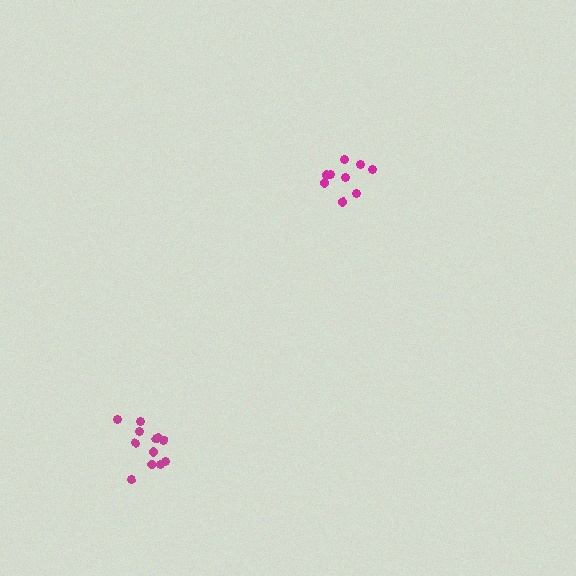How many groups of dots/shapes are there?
There are 2 groups.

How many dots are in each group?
Group 1: 12 dots, Group 2: 9 dots (21 total).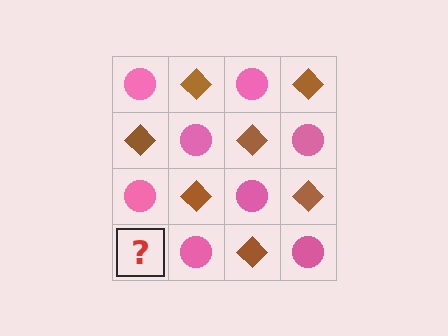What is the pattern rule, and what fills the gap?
The rule is that it alternates pink circle and brown diamond in a checkerboard pattern. The gap should be filled with a brown diamond.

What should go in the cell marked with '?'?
The missing cell should contain a brown diamond.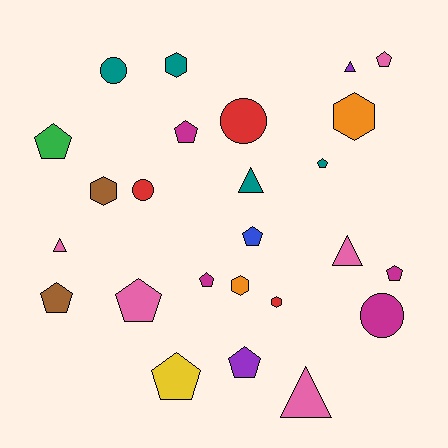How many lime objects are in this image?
There are no lime objects.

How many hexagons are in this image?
There are 5 hexagons.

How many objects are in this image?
There are 25 objects.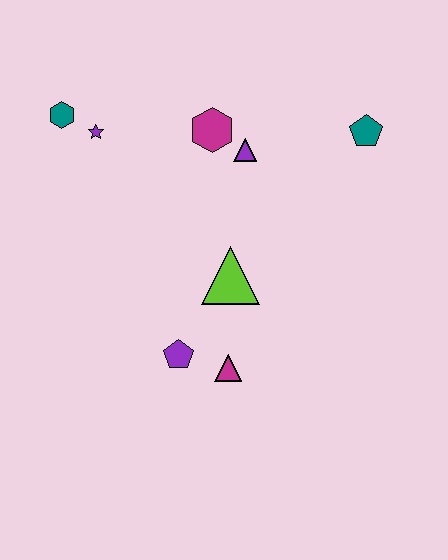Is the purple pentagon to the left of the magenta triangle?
Yes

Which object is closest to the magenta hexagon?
The purple triangle is closest to the magenta hexagon.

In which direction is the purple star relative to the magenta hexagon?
The purple star is to the left of the magenta hexagon.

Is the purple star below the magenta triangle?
No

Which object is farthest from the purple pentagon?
The teal pentagon is farthest from the purple pentagon.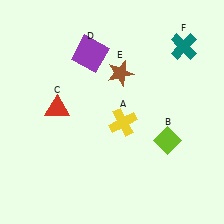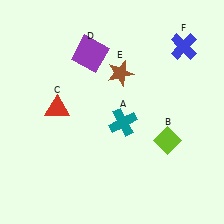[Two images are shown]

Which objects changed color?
A changed from yellow to teal. F changed from teal to blue.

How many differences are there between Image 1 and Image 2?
There are 2 differences between the two images.